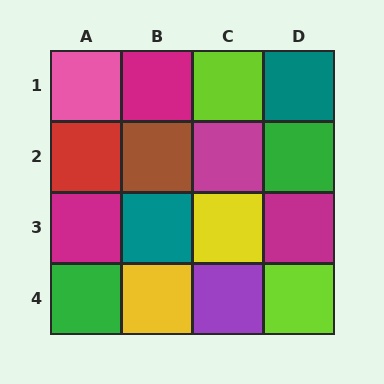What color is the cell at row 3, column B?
Teal.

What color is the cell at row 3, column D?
Magenta.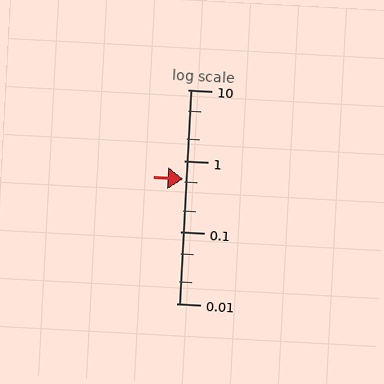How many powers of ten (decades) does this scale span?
The scale spans 3 decades, from 0.01 to 10.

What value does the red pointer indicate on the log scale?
The pointer indicates approximately 0.56.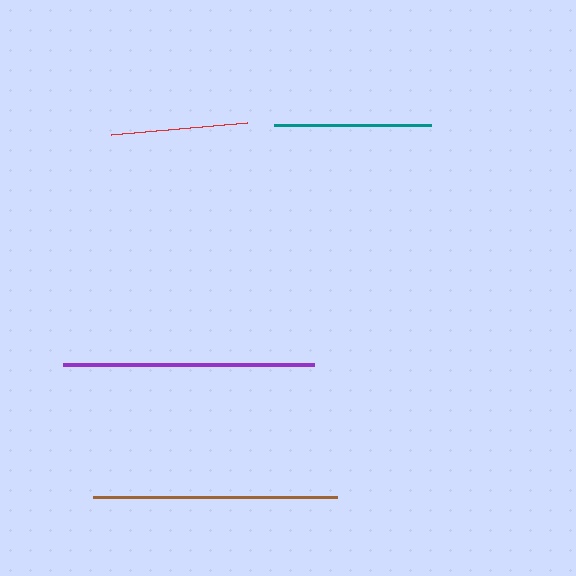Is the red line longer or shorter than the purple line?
The purple line is longer than the red line.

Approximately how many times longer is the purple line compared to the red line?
The purple line is approximately 1.8 times the length of the red line.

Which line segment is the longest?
The purple line is the longest at approximately 251 pixels.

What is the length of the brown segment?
The brown segment is approximately 244 pixels long.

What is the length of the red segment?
The red segment is approximately 136 pixels long.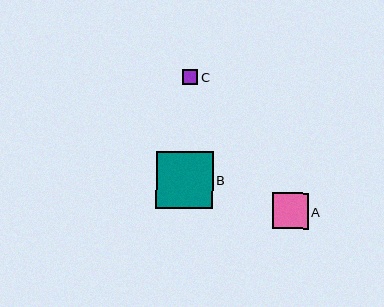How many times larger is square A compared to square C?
Square A is approximately 2.3 times the size of square C.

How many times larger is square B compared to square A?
Square B is approximately 1.6 times the size of square A.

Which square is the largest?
Square B is the largest with a size of approximately 57 pixels.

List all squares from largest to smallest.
From largest to smallest: B, A, C.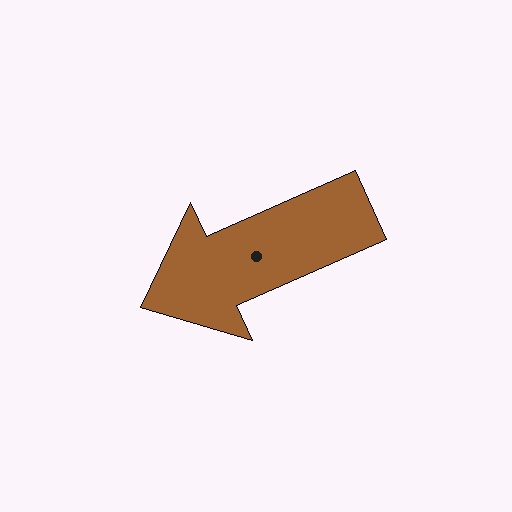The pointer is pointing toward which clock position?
Roughly 8 o'clock.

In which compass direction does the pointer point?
Southwest.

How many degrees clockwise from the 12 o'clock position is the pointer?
Approximately 246 degrees.